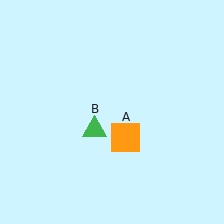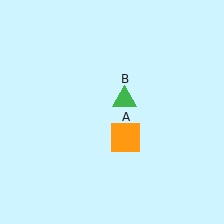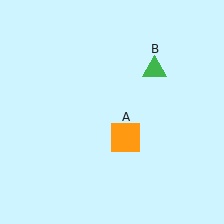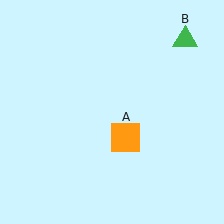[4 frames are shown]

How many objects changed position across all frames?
1 object changed position: green triangle (object B).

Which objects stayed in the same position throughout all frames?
Orange square (object A) remained stationary.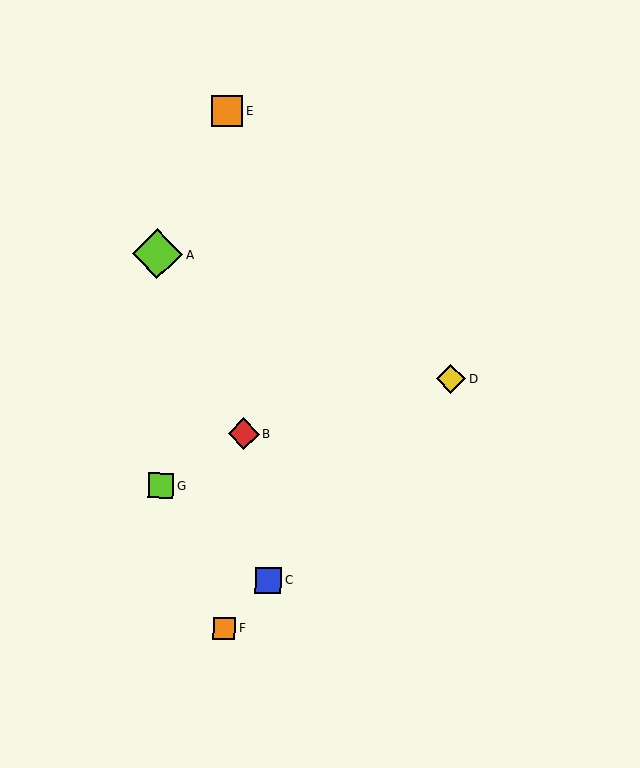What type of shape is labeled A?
Shape A is a lime diamond.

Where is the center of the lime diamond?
The center of the lime diamond is at (157, 254).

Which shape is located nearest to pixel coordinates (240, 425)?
The red diamond (labeled B) at (243, 434) is nearest to that location.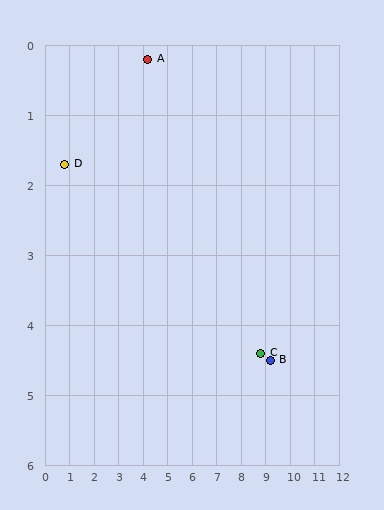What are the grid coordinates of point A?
Point A is at approximately (4.2, 0.2).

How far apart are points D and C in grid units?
Points D and C are about 8.4 grid units apart.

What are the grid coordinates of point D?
Point D is at approximately (0.8, 1.7).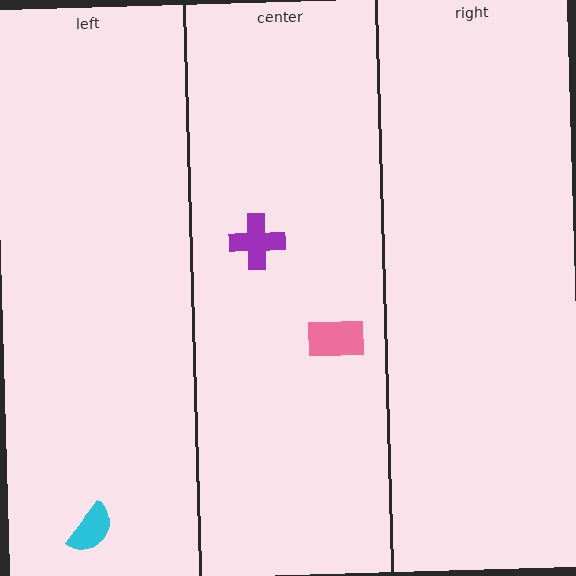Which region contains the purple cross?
The center region.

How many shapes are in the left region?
1.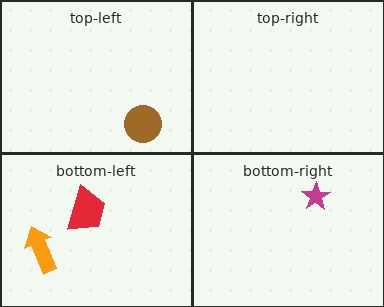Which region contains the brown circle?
The top-left region.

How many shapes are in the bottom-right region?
1.